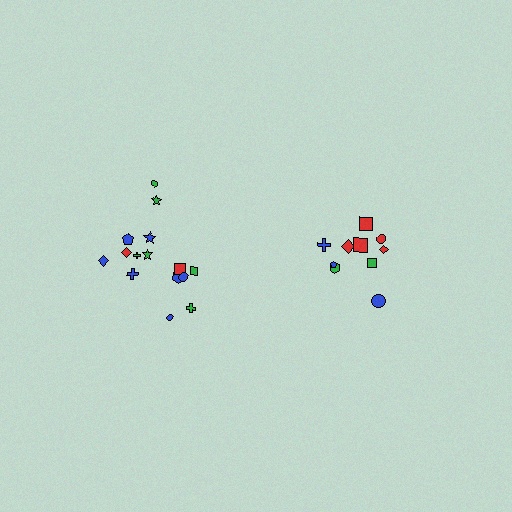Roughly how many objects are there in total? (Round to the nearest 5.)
Roughly 25 objects in total.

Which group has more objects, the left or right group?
The left group.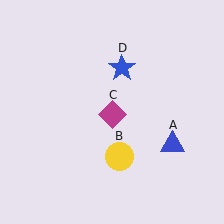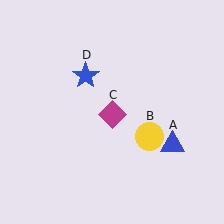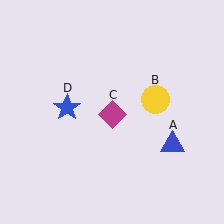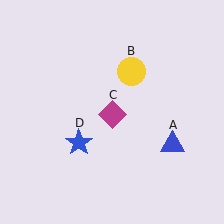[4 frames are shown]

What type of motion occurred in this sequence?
The yellow circle (object B), blue star (object D) rotated counterclockwise around the center of the scene.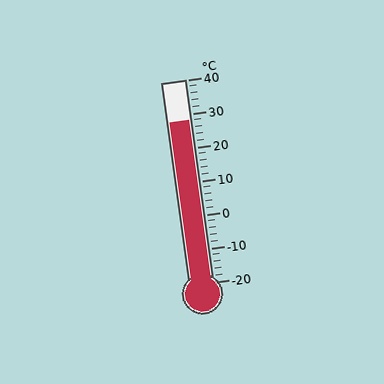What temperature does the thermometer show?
The thermometer shows approximately 28°C.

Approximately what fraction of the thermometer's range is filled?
The thermometer is filled to approximately 80% of its range.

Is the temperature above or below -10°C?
The temperature is above -10°C.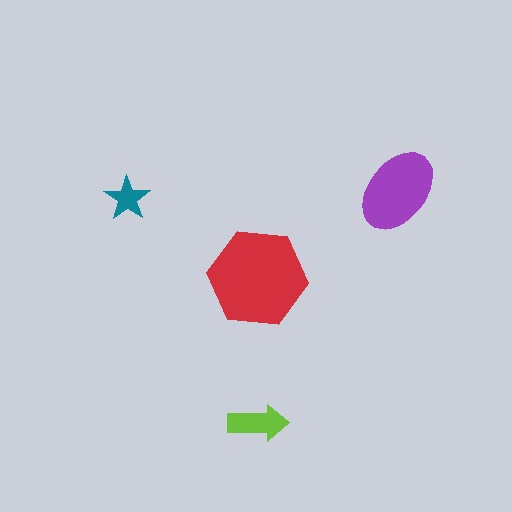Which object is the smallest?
The teal star.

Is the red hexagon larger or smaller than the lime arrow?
Larger.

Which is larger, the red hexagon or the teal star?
The red hexagon.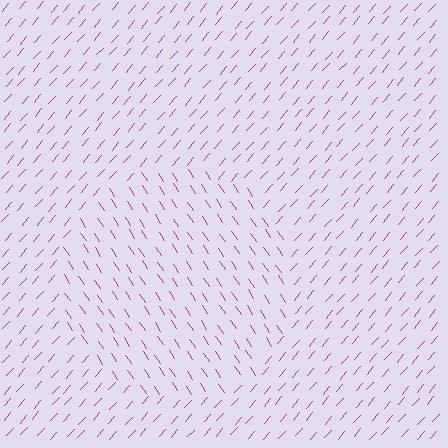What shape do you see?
I see a circle.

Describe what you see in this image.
The image is filled with small magenta line segments. A circle region in the image has lines oriented differently from the surrounding lines, creating a visible texture boundary.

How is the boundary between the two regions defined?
The boundary is defined purely by a change in line orientation (approximately 75 degrees difference). All lines are the same color and thickness.